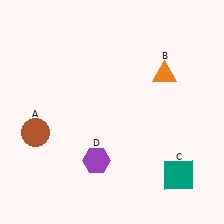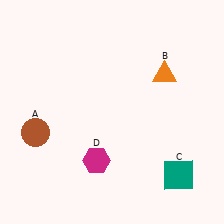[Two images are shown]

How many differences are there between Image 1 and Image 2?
There is 1 difference between the two images.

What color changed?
The hexagon (D) changed from purple in Image 1 to magenta in Image 2.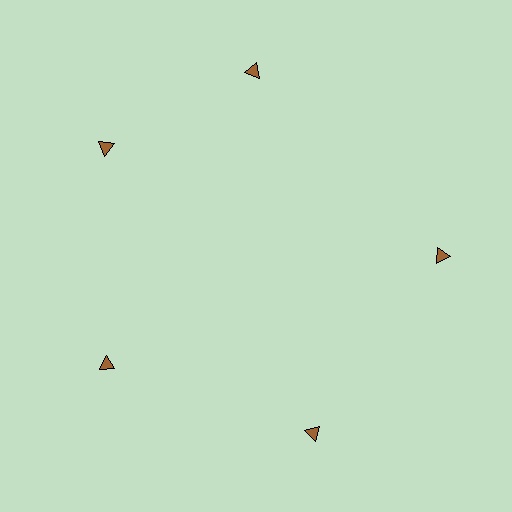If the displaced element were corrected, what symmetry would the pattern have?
It would have 5-fold rotational symmetry — the pattern would map onto itself every 72 degrees.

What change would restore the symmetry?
The symmetry would be restored by rotating it back into even spacing with its neighbors so that all 5 triangles sit at equal angles and equal distance from the center.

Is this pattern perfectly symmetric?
No. The 5 brown triangles are arranged in a ring, but one element near the 1 o'clock position is rotated out of alignment along the ring, breaking the 5-fold rotational symmetry.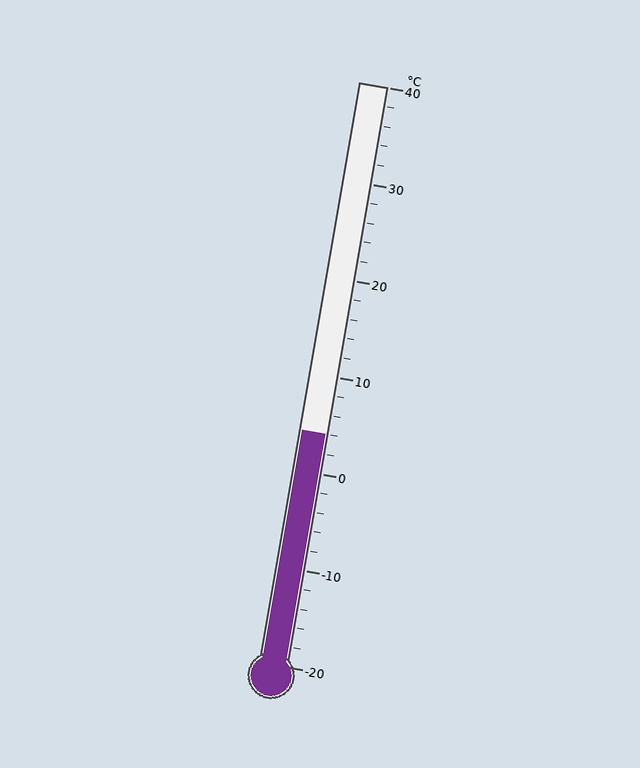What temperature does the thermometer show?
The thermometer shows approximately 4°C.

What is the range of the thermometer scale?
The thermometer scale ranges from -20°C to 40°C.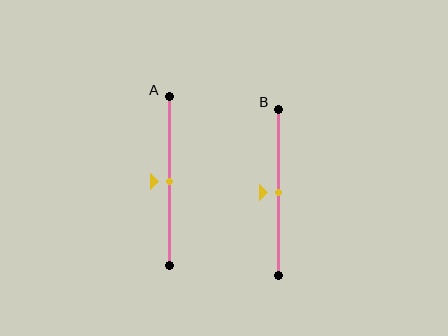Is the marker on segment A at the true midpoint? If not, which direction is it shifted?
Yes, the marker on segment A is at the true midpoint.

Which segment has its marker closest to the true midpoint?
Segment A has its marker closest to the true midpoint.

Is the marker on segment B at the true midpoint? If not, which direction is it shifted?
Yes, the marker on segment B is at the true midpoint.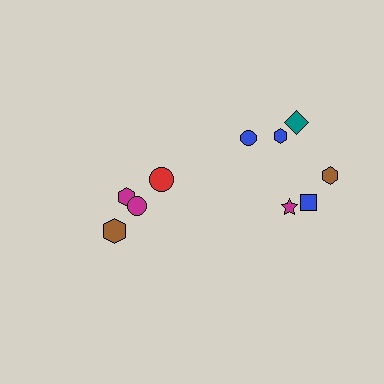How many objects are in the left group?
There are 4 objects.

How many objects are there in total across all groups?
There are 10 objects.